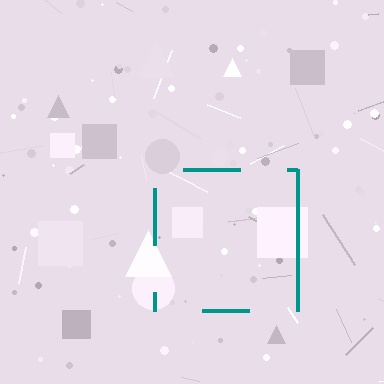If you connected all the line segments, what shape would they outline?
They would outline a square.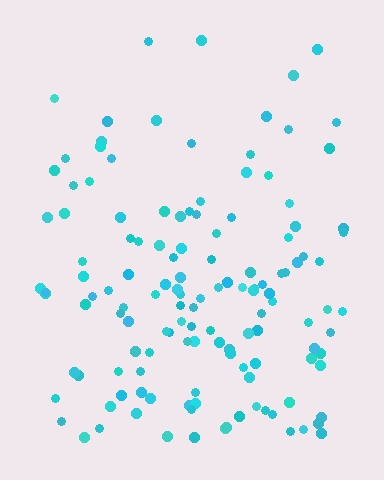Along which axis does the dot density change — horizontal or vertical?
Vertical.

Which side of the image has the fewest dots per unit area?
The top.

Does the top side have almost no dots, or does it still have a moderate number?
Still a moderate number, just noticeably fewer than the bottom.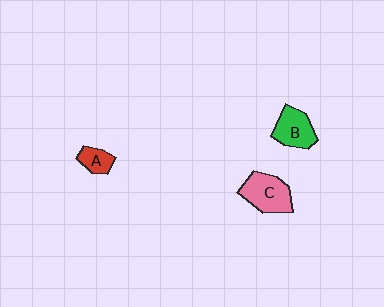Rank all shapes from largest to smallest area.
From largest to smallest: C (pink), B (green), A (red).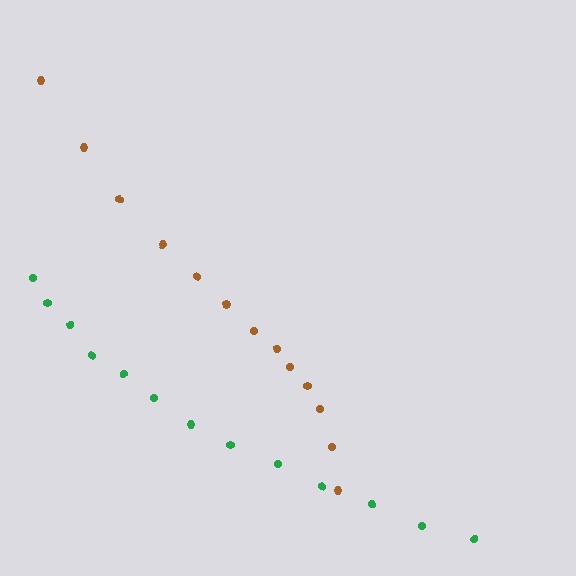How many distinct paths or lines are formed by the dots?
There are 2 distinct paths.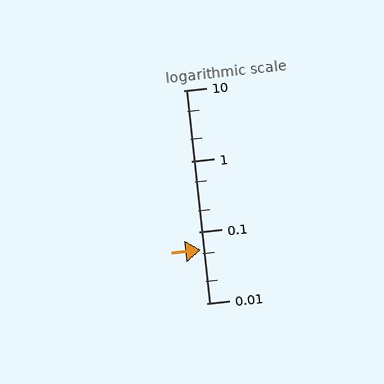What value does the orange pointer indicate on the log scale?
The pointer indicates approximately 0.057.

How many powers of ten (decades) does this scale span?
The scale spans 3 decades, from 0.01 to 10.